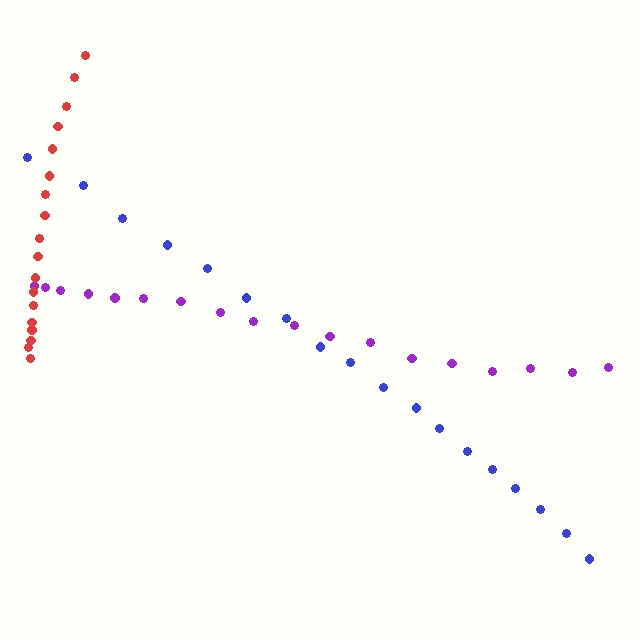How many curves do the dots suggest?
There are 3 distinct paths.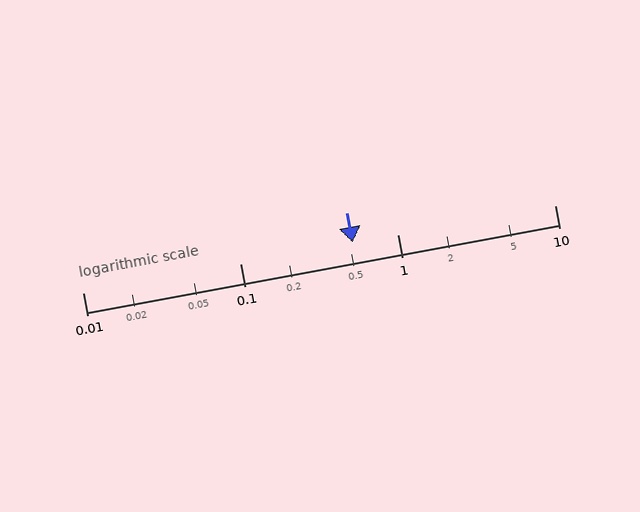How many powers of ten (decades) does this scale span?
The scale spans 3 decades, from 0.01 to 10.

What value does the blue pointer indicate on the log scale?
The pointer indicates approximately 0.52.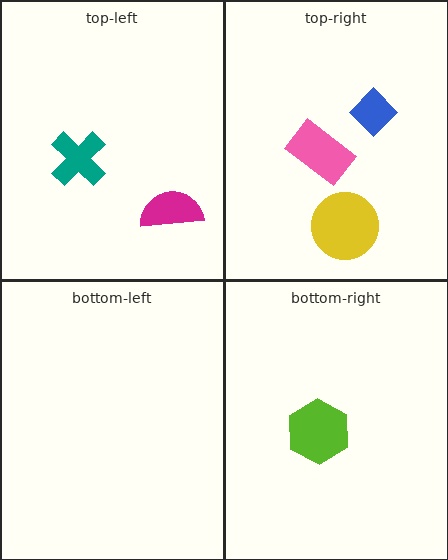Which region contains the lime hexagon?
The bottom-right region.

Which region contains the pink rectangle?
The top-right region.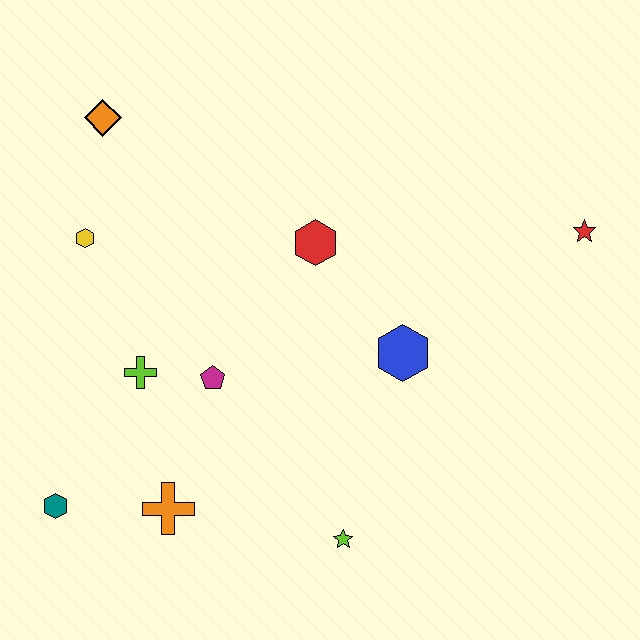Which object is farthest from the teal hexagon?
The red star is farthest from the teal hexagon.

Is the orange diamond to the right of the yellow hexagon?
Yes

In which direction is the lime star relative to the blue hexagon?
The lime star is below the blue hexagon.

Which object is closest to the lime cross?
The magenta pentagon is closest to the lime cross.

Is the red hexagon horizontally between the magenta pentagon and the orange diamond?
No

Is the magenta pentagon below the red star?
Yes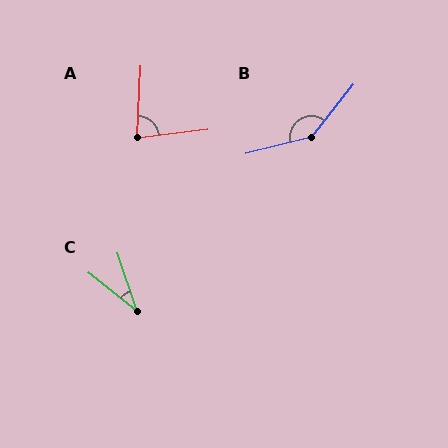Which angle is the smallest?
C, at approximately 33 degrees.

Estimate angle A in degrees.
Approximately 80 degrees.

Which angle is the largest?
B, at approximately 143 degrees.